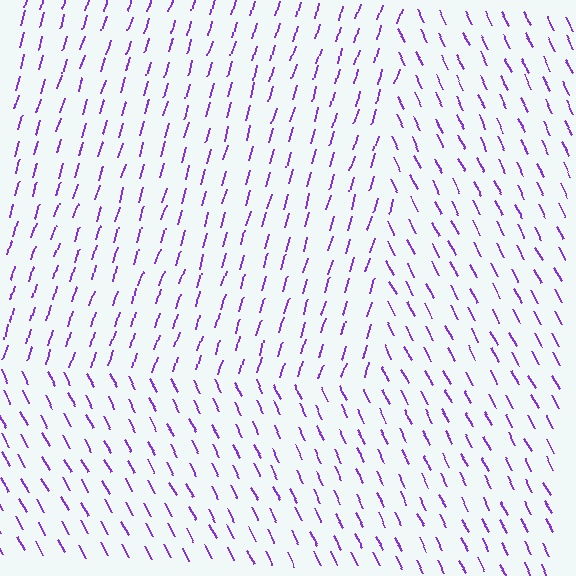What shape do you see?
I see a rectangle.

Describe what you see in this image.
The image is filled with small purple line segments. A rectangle region in the image has lines oriented differently from the surrounding lines, creating a visible texture boundary.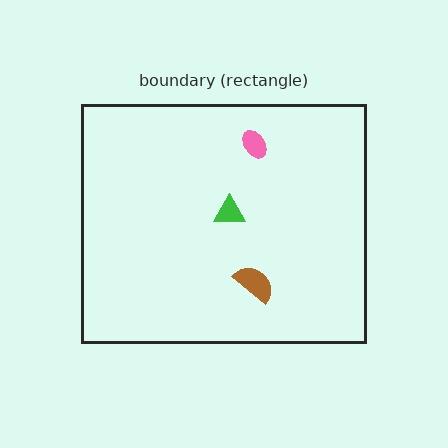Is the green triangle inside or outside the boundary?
Inside.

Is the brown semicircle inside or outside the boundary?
Inside.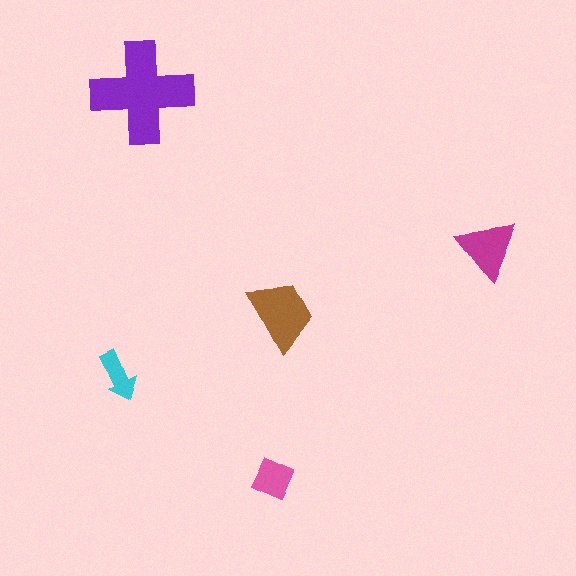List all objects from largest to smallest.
The purple cross, the brown trapezoid, the magenta triangle, the pink square, the cyan arrow.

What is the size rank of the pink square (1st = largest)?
4th.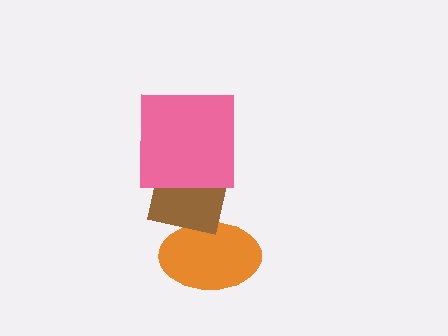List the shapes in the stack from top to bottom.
From top to bottom: the pink square, the brown square, the orange ellipse.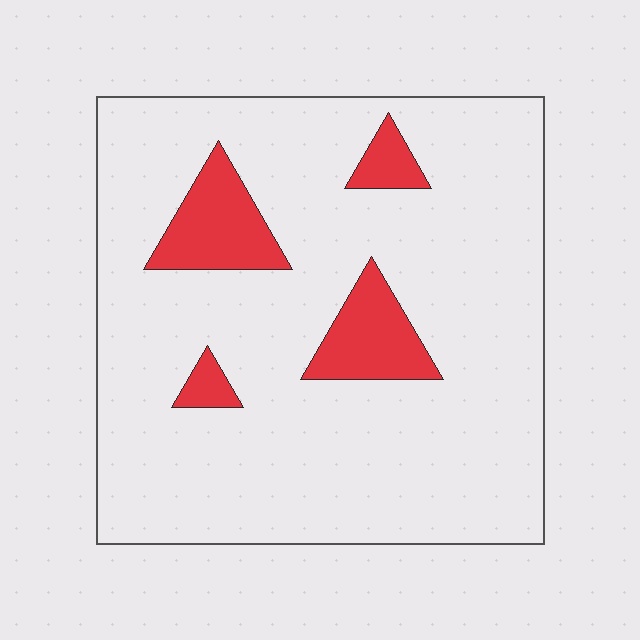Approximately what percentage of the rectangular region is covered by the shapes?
Approximately 10%.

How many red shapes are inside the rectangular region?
4.